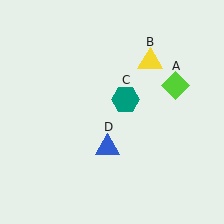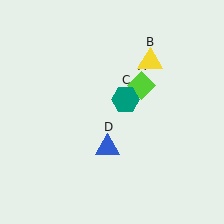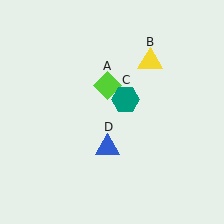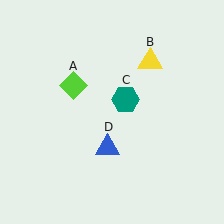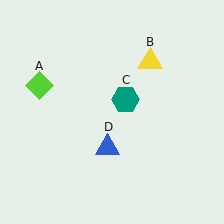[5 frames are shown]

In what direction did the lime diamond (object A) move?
The lime diamond (object A) moved left.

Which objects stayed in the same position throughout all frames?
Yellow triangle (object B) and teal hexagon (object C) and blue triangle (object D) remained stationary.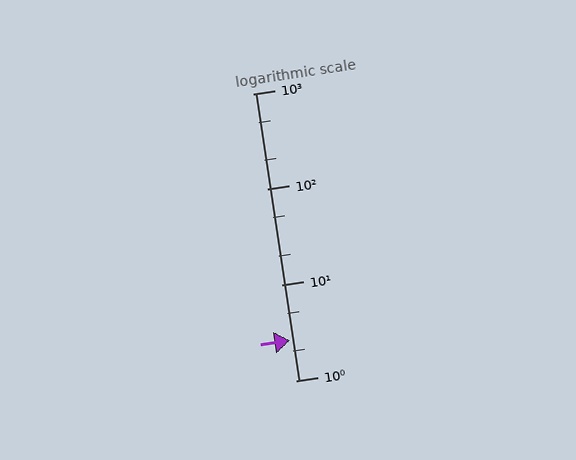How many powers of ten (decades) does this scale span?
The scale spans 3 decades, from 1 to 1000.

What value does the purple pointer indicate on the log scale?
The pointer indicates approximately 2.6.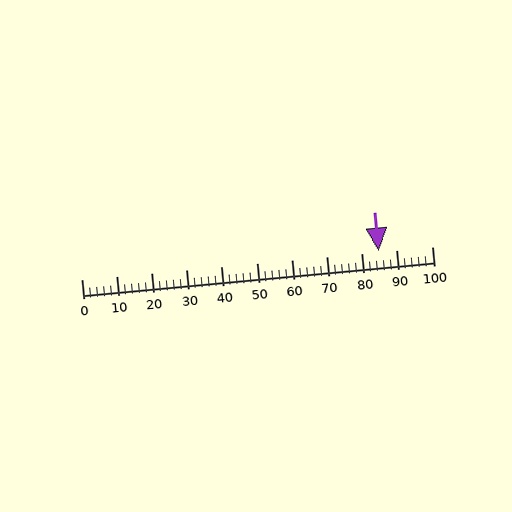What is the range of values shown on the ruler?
The ruler shows values from 0 to 100.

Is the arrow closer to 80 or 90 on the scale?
The arrow is closer to 80.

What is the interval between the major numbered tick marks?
The major tick marks are spaced 10 units apart.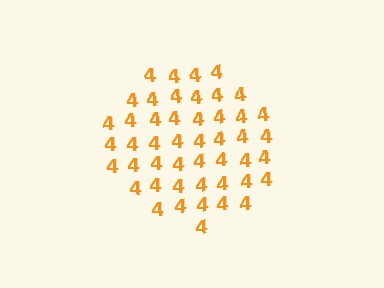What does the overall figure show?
The overall figure shows a circle.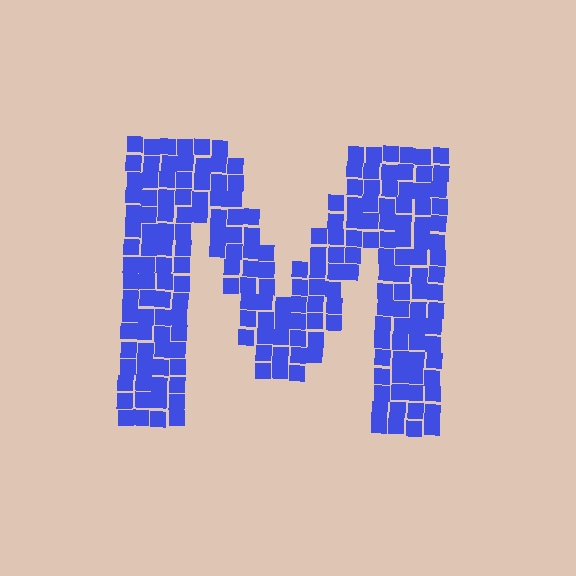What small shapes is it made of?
It is made of small squares.